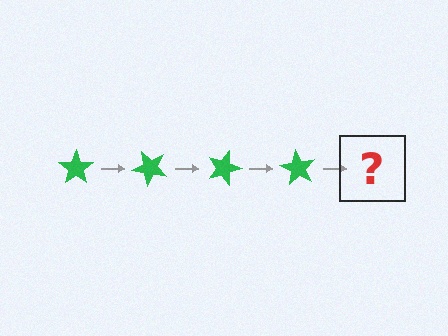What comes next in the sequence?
The next element should be a green star rotated 180 degrees.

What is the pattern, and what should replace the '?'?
The pattern is that the star rotates 45 degrees each step. The '?' should be a green star rotated 180 degrees.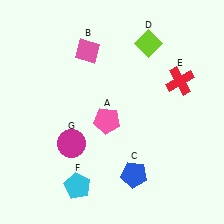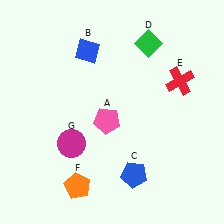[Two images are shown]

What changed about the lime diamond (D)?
In Image 1, D is lime. In Image 2, it changed to green.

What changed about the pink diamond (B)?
In Image 1, B is pink. In Image 2, it changed to blue.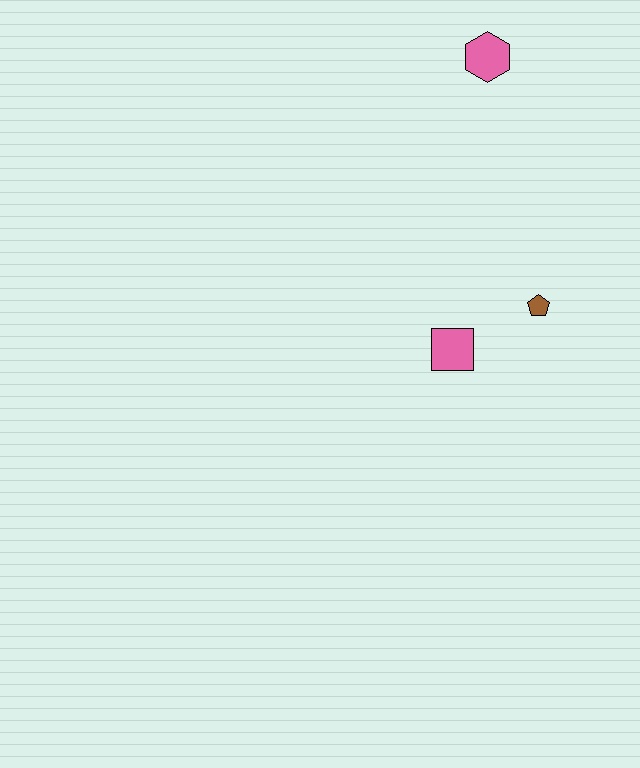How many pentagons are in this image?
There is 1 pentagon.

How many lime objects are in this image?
There are no lime objects.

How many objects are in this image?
There are 3 objects.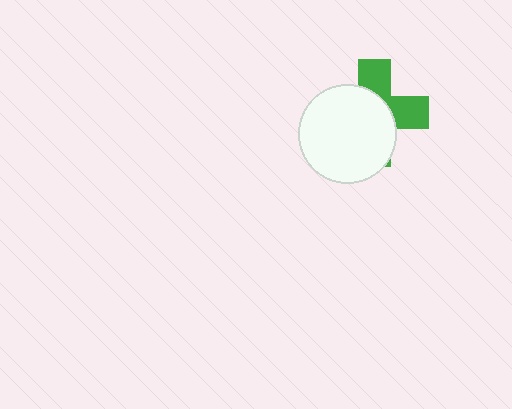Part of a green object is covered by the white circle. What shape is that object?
It is a cross.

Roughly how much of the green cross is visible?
A small part of it is visible (roughly 39%).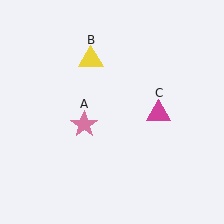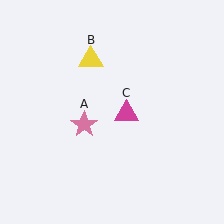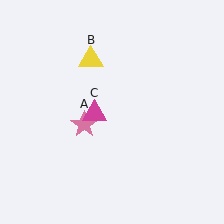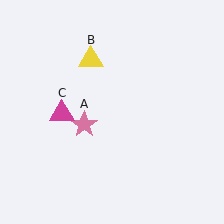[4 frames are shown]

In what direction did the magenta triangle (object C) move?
The magenta triangle (object C) moved left.